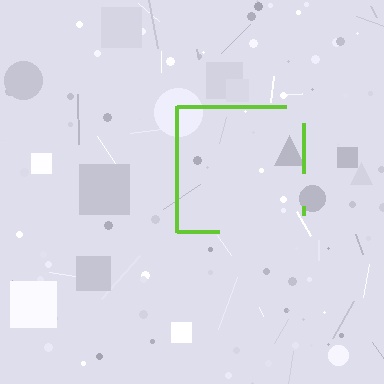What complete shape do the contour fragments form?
The contour fragments form a square.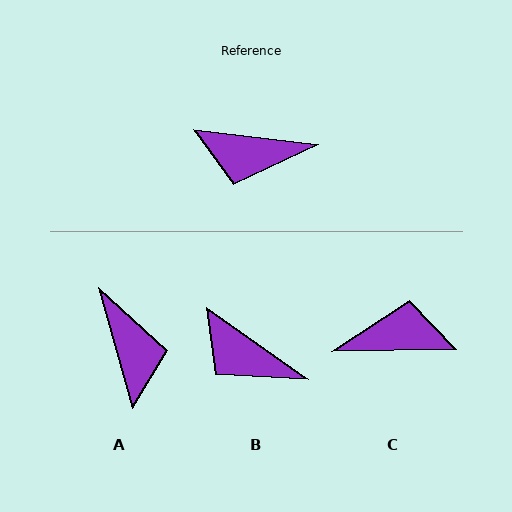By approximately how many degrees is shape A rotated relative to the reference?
Approximately 113 degrees counter-clockwise.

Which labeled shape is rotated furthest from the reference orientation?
C, about 172 degrees away.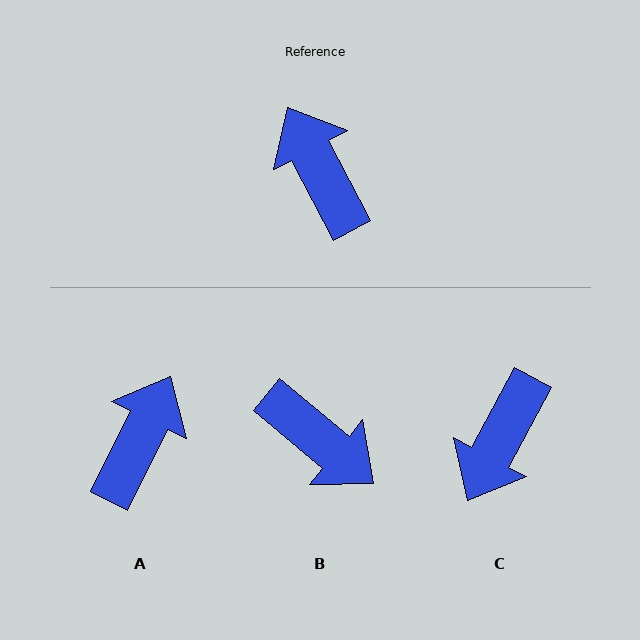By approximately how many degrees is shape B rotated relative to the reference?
Approximately 157 degrees clockwise.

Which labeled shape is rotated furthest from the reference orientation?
B, about 157 degrees away.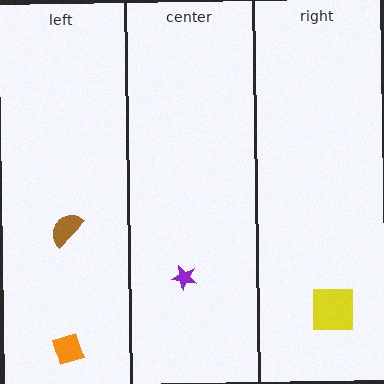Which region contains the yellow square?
The right region.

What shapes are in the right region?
The yellow square.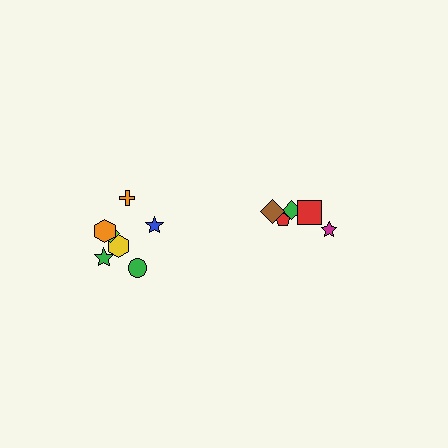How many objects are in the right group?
There are 5 objects.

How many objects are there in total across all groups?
There are 12 objects.